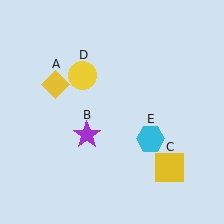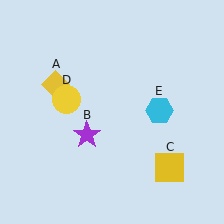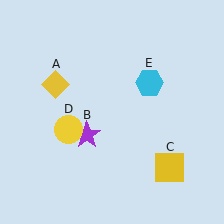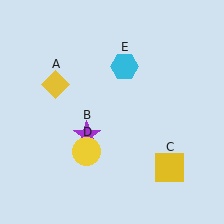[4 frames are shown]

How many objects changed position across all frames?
2 objects changed position: yellow circle (object D), cyan hexagon (object E).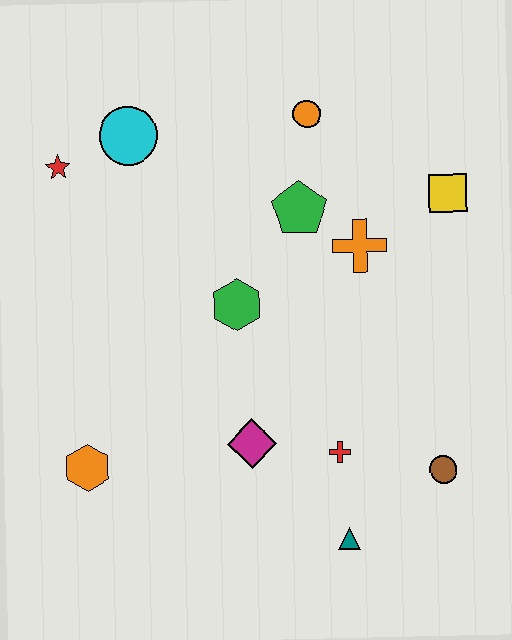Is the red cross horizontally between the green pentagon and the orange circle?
No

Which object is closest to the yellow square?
The orange cross is closest to the yellow square.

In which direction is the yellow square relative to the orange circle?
The yellow square is to the right of the orange circle.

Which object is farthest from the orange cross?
The orange hexagon is farthest from the orange cross.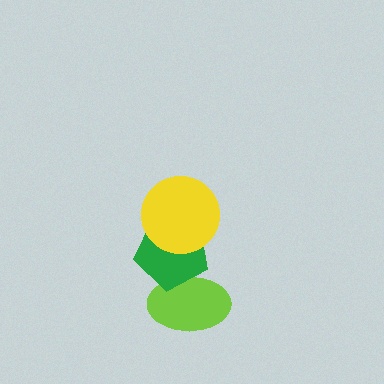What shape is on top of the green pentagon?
The yellow circle is on top of the green pentagon.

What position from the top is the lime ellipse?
The lime ellipse is 3rd from the top.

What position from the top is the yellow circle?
The yellow circle is 1st from the top.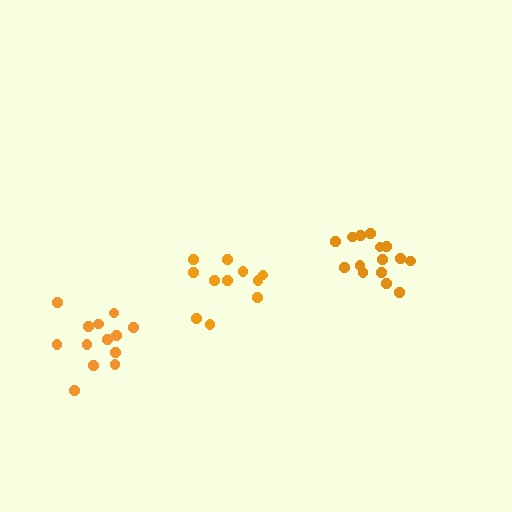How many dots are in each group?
Group 1: 15 dots, Group 2: 13 dots, Group 3: 11 dots (39 total).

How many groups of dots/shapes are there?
There are 3 groups.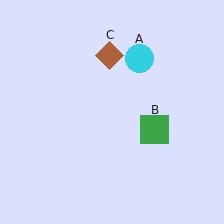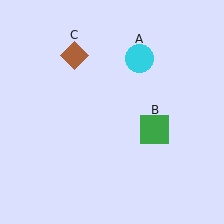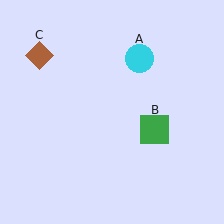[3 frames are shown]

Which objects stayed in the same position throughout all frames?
Cyan circle (object A) and green square (object B) remained stationary.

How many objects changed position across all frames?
1 object changed position: brown diamond (object C).